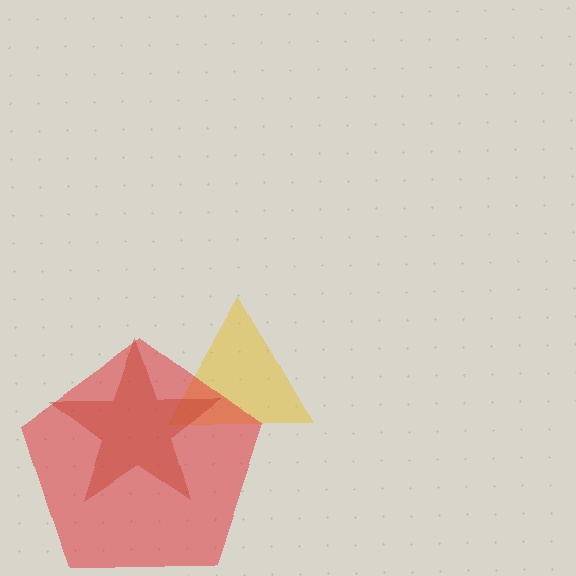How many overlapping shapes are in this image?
There are 3 overlapping shapes in the image.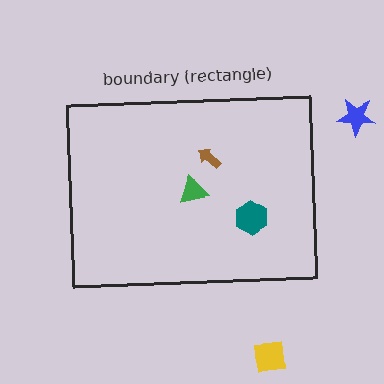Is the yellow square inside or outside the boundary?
Outside.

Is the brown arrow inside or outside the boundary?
Inside.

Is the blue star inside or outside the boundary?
Outside.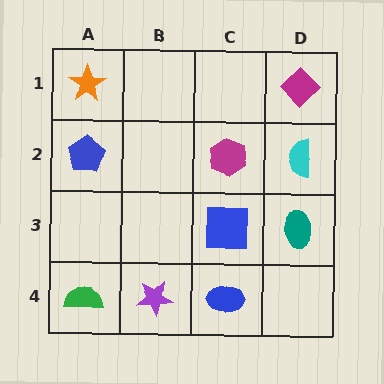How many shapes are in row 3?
2 shapes.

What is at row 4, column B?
A purple star.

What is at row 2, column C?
A magenta hexagon.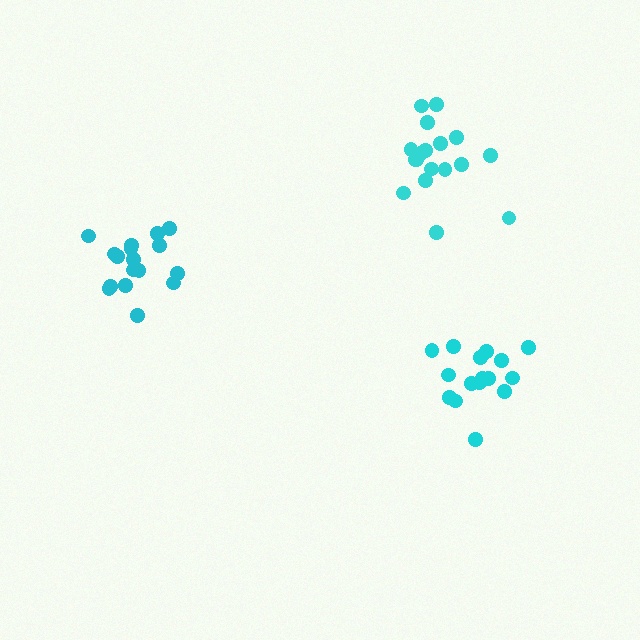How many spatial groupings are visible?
There are 3 spatial groupings.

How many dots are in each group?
Group 1: 17 dots, Group 2: 18 dots, Group 3: 16 dots (51 total).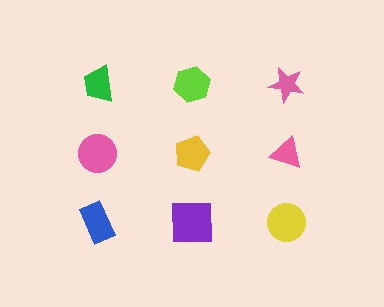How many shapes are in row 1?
3 shapes.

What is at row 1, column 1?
A green trapezoid.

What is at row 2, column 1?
A pink circle.